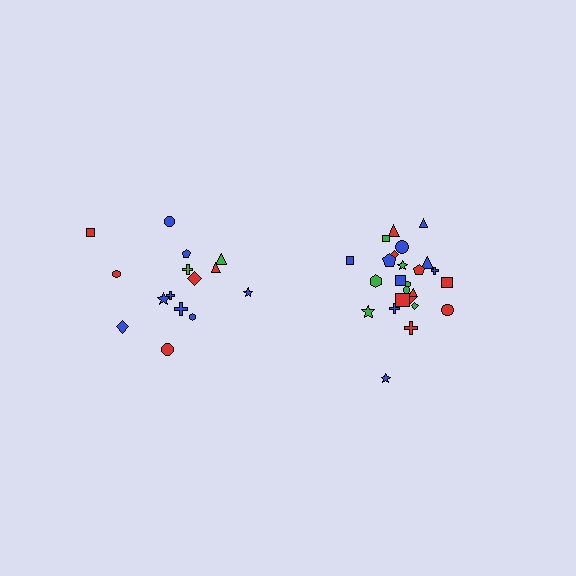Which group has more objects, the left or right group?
The right group.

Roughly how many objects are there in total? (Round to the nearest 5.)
Roughly 40 objects in total.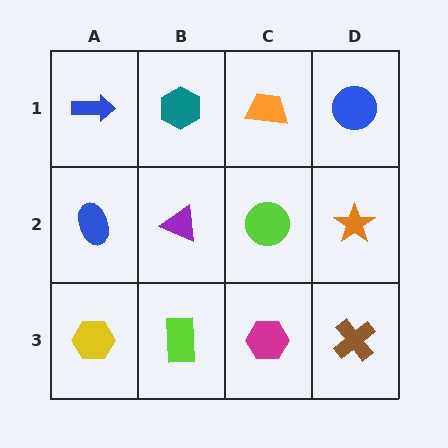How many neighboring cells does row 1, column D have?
2.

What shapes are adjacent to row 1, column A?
A blue ellipse (row 2, column A), a teal hexagon (row 1, column B).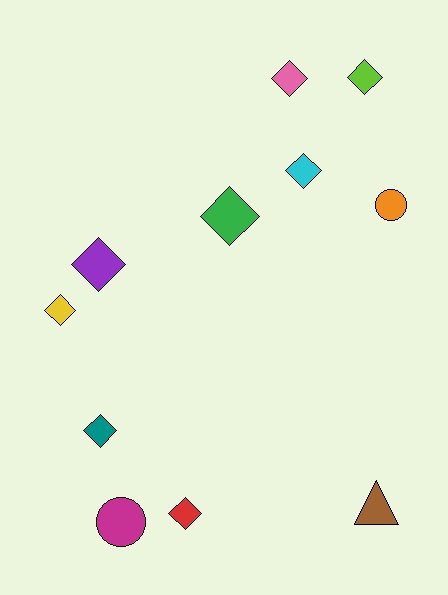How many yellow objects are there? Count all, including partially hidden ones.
There is 1 yellow object.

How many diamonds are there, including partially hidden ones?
There are 8 diamonds.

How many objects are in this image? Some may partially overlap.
There are 11 objects.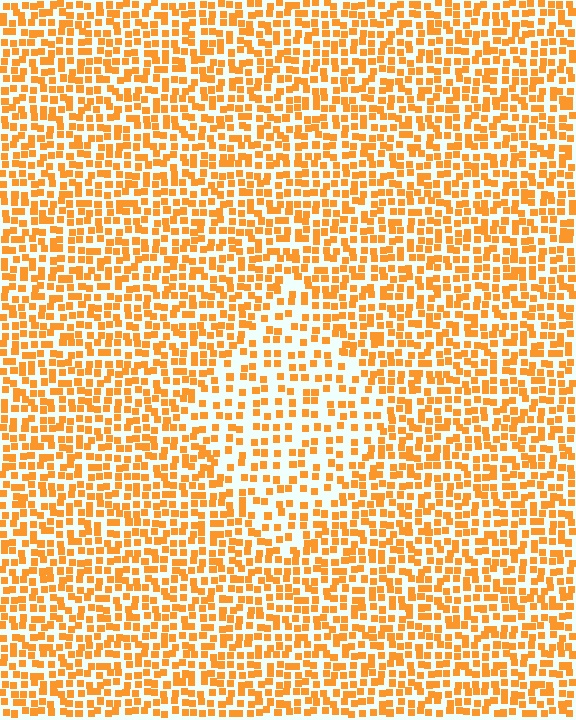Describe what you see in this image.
The image contains small orange elements arranged at two different densities. A diamond-shaped region is visible where the elements are less densely packed than the surrounding area.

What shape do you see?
I see a diamond.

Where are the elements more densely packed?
The elements are more densely packed outside the diamond boundary.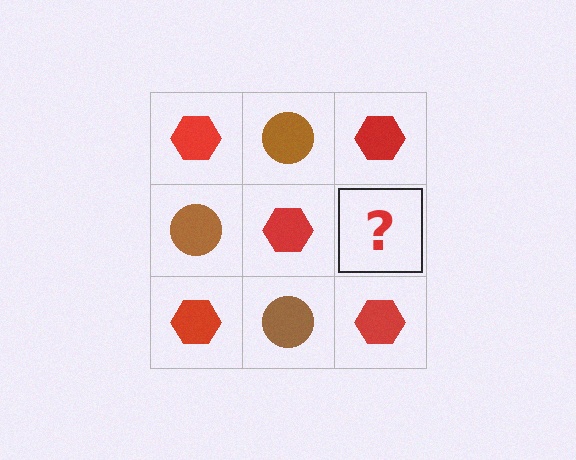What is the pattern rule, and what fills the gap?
The rule is that it alternates red hexagon and brown circle in a checkerboard pattern. The gap should be filled with a brown circle.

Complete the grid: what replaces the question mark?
The question mark should be replaced with a brown circle.